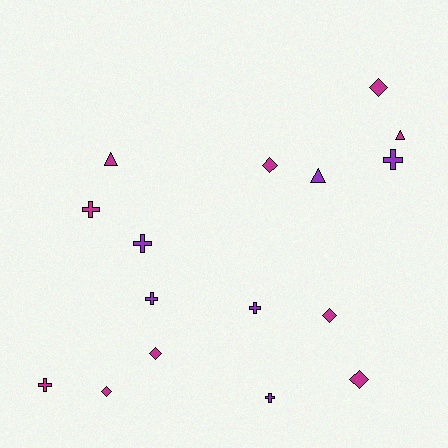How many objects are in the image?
There are 16 objects.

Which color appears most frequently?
Magenta, with 10 objects.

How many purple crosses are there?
There are 5 purple crosses.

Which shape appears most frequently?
Cross, with 7 objects.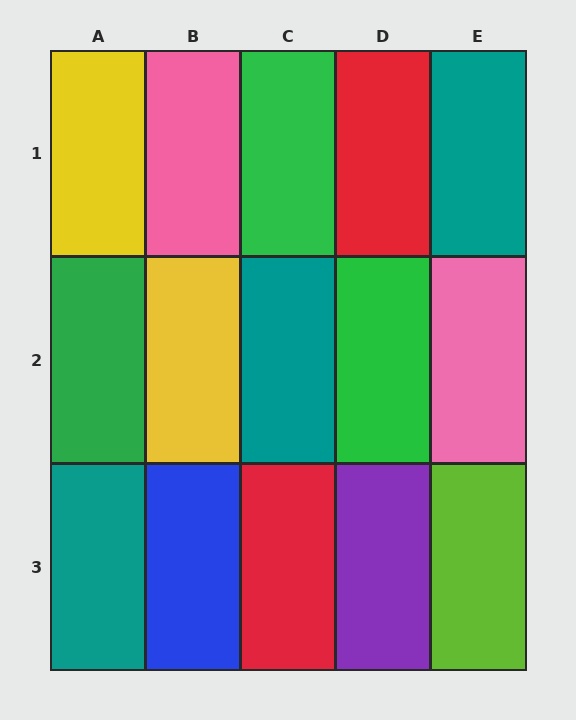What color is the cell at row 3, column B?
Blue.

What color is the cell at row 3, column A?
Teal.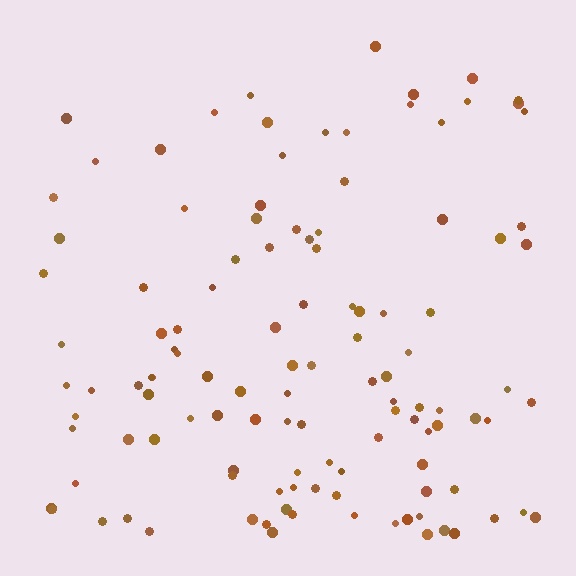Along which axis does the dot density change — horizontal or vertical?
Vertical.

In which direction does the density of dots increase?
From top to bottom, with the bottom side densest.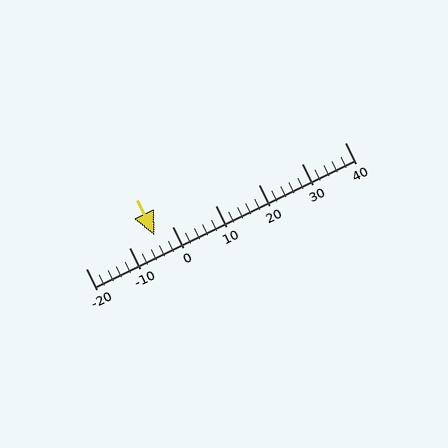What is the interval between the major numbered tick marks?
The major tick marks are spaced 10 units apart.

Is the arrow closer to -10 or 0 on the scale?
The arrow is closer to 0.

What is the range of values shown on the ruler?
The ruler shows values from -20 to 40.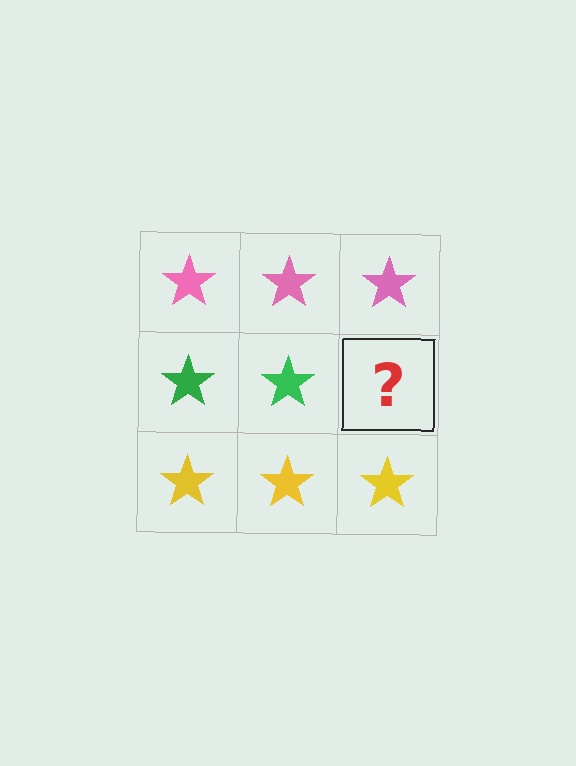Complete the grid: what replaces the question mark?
The question mark should be replaced with a green star.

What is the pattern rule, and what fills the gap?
The rule is that each row has a consistent color. The gap should be filled with a green star.